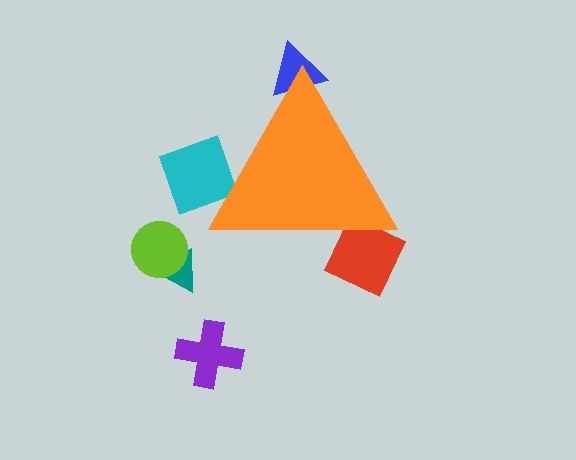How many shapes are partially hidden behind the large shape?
3 shapes are partially hidden.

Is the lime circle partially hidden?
No, the lime circle is fully visible.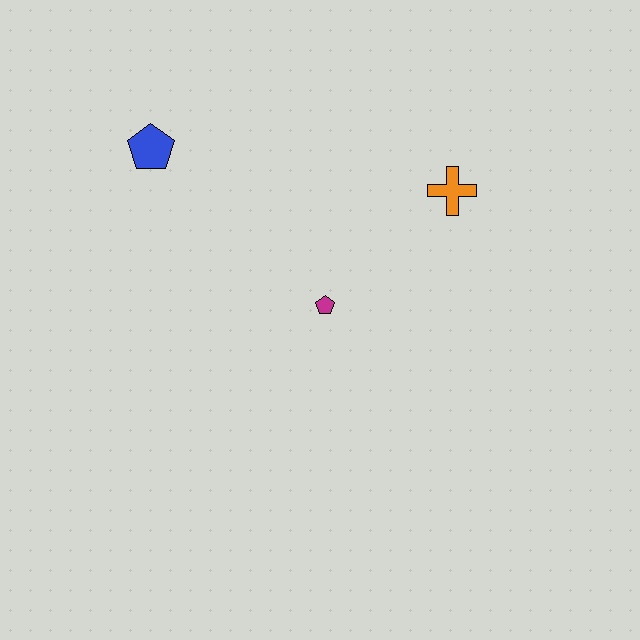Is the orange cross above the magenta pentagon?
Yes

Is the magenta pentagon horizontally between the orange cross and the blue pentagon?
Yes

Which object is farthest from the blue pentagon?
The orange cross is farthest from the blue pentagon.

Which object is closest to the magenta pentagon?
The orange cross is closest to the magenta pentagon.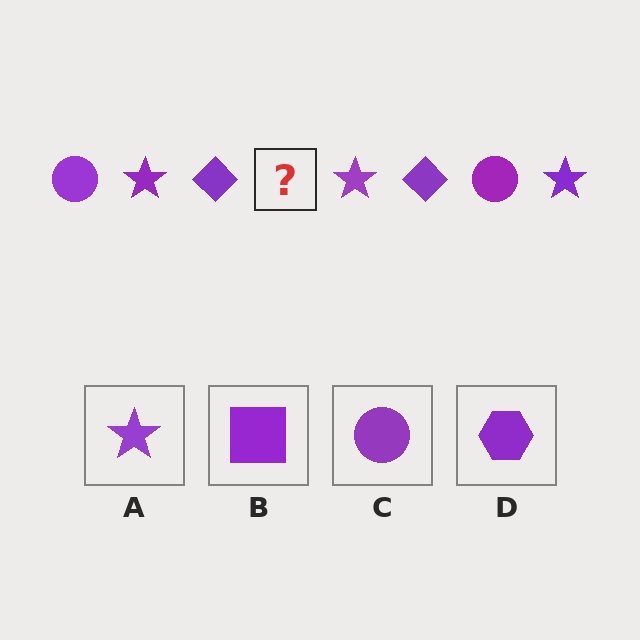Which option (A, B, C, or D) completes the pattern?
C.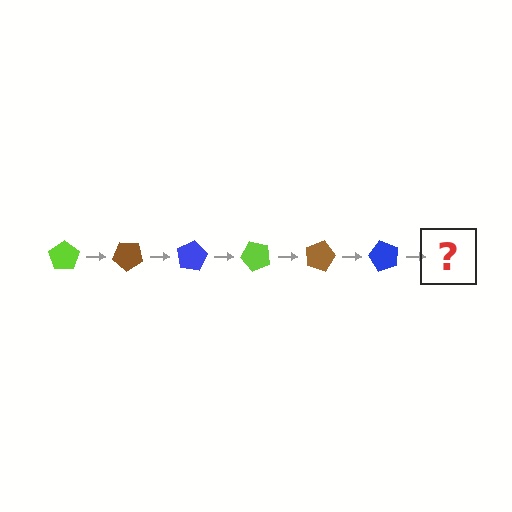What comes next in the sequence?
The next element should be a lime pentagon, rotated 240 degrees from the start.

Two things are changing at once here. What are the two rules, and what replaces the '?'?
The two rules are that it rotates 40 degrees each step and the color cycles through lime, brown, and blue. The '?' should be a lime pentagon, rotated 240 degrees from the start.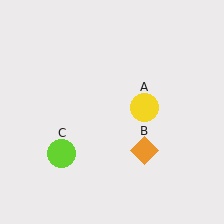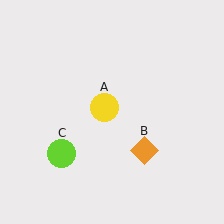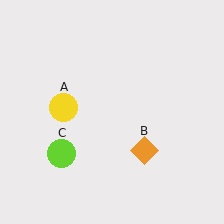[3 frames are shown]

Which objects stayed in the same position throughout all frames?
Orange diamond (object B) and lime circle (object C) remained stationary.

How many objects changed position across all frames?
1 object changed position: yellow circle (object A).